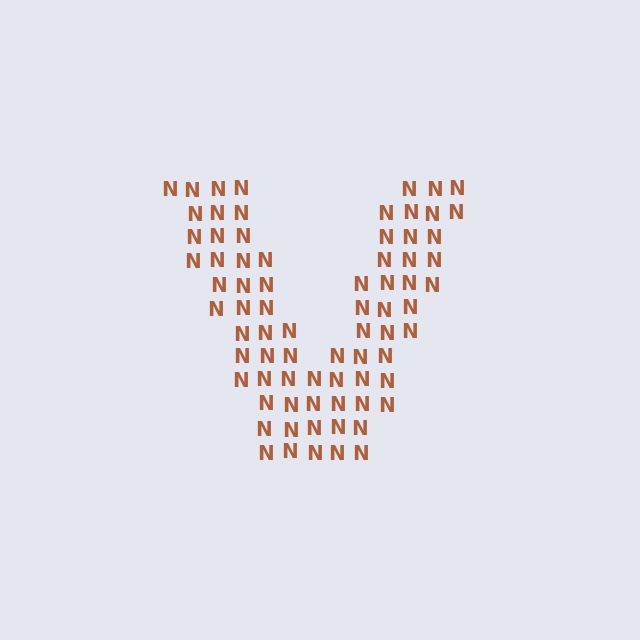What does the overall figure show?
The overall figure shows the letter V.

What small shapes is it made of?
It is made of small letter N's.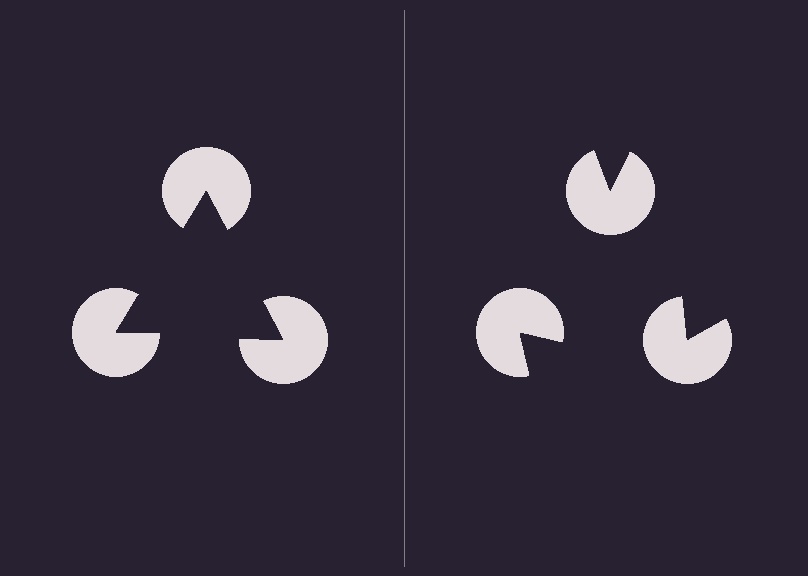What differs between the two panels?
The pac-man discs are positioned identically on both sides; only the wedge orientations differ. On the left they align to a triangle; on the right they are misaligned.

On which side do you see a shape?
An illusory triangle appears on the left side. On the right side the wedge cuts are rotated, so no coherent shape forms.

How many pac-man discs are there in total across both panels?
6 — 3 on each side.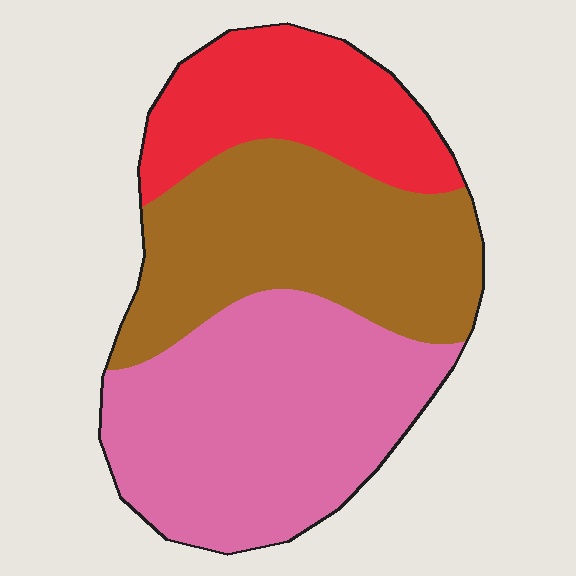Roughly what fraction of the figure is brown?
Brown covers about 35% of the figure.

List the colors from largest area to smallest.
From largest to smallest: pink, brown, red.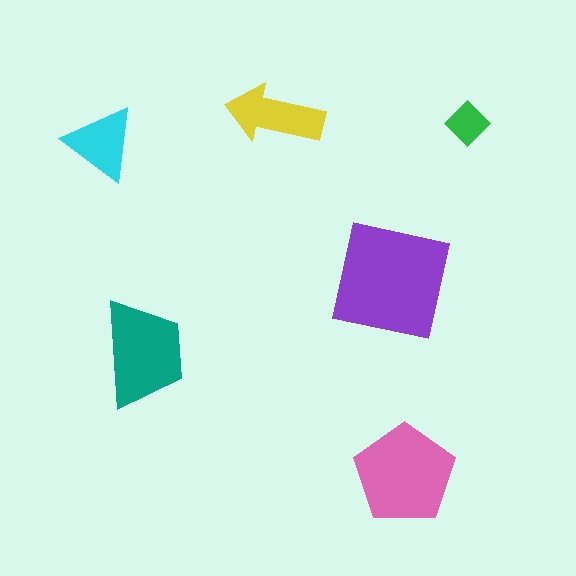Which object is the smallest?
The green diamond.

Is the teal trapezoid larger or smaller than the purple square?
Smaller.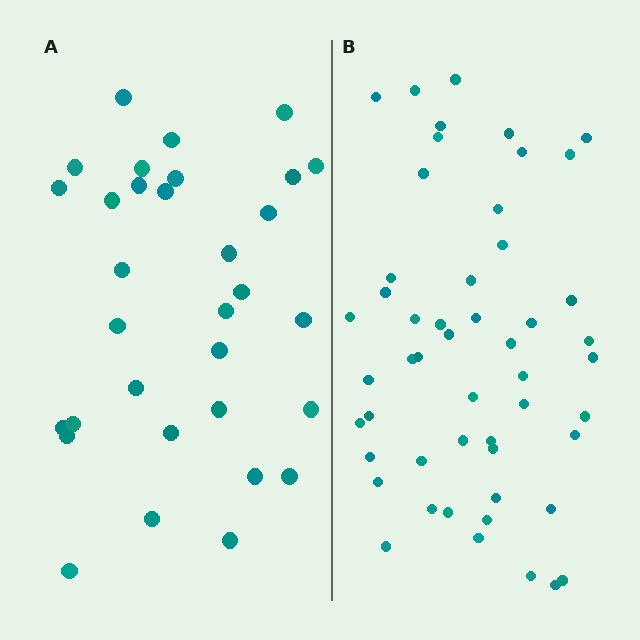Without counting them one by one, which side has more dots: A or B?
Region B (the right region) has more dots.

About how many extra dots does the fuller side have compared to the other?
Region B has approximately 20 more dots than region A.